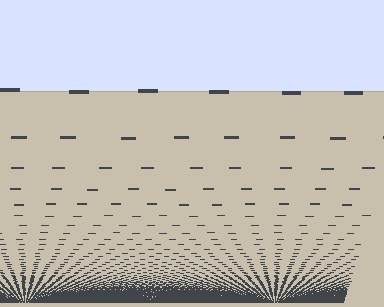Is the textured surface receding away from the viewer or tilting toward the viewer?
The surface appears to tilt toward the viewer. Texture elements get larger and sparser toward the top.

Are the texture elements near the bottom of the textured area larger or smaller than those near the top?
Smaller. The gradient is inverted — elements near the bottom are smaller and denser.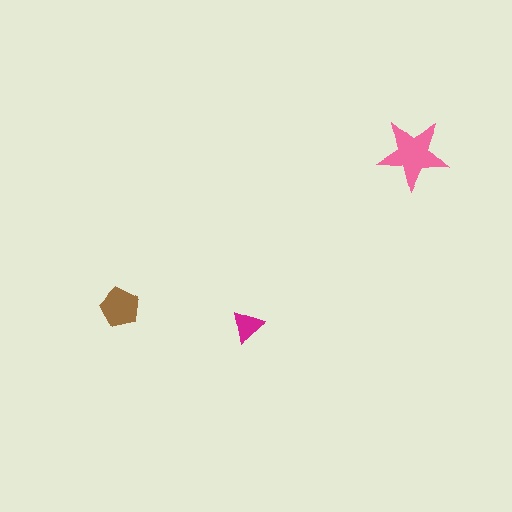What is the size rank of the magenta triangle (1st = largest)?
3rd.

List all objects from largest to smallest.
The pink star, the brown pentagon, the magenta triangle.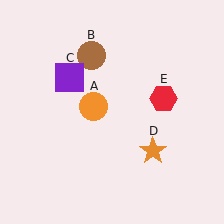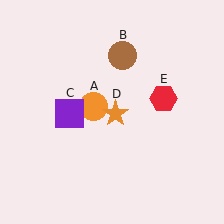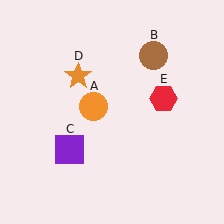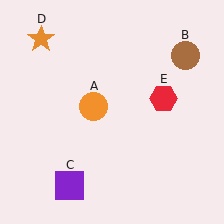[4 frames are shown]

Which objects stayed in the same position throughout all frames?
Orange circle (object A) and red hexagon (object E) remained stationary.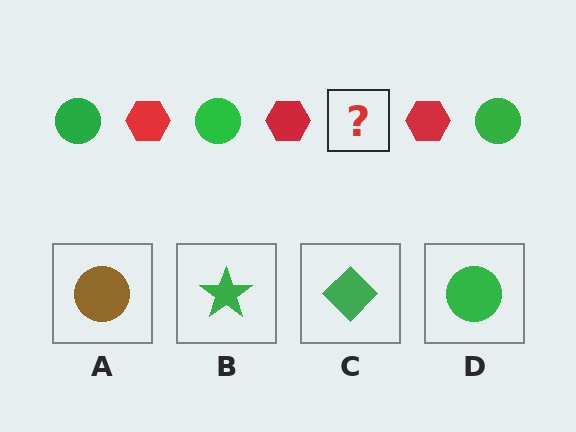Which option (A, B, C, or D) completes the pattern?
D.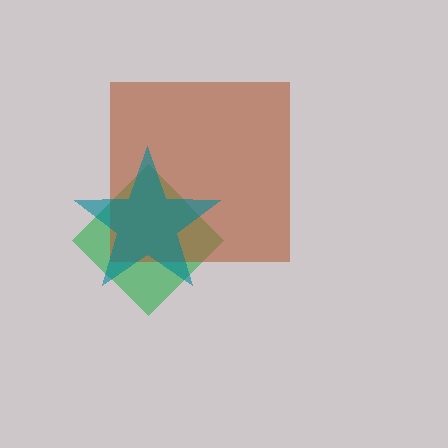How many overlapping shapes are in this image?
There are 3 overlapping shapes in the image.